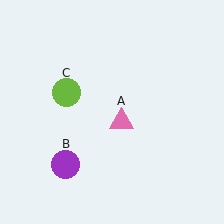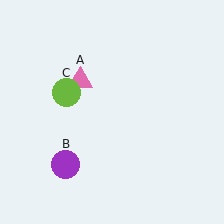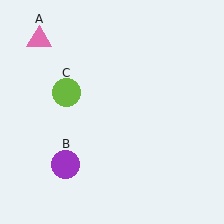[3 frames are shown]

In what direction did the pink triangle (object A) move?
The pink triangle (object A) moved up and to the left.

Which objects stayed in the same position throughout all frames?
Purple circle (object B) and lime circle (object C) remained stationary.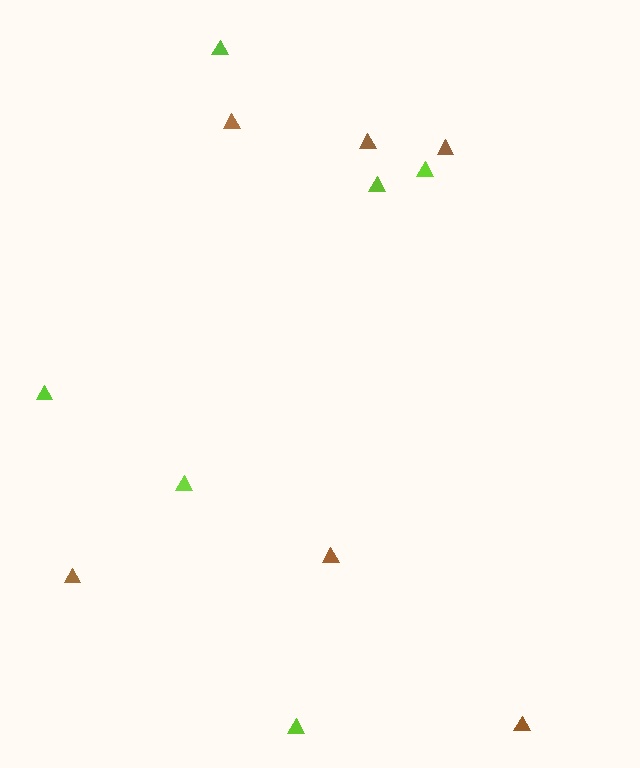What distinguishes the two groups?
There are 2 groups: one group of lime triangles (6) and one group of brown triangles (6).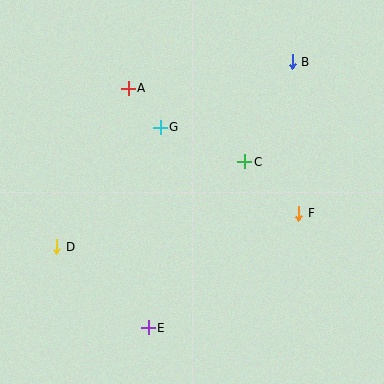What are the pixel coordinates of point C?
Point C is at (245, 162).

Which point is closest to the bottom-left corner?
Point D is closest to the bottom-left corner.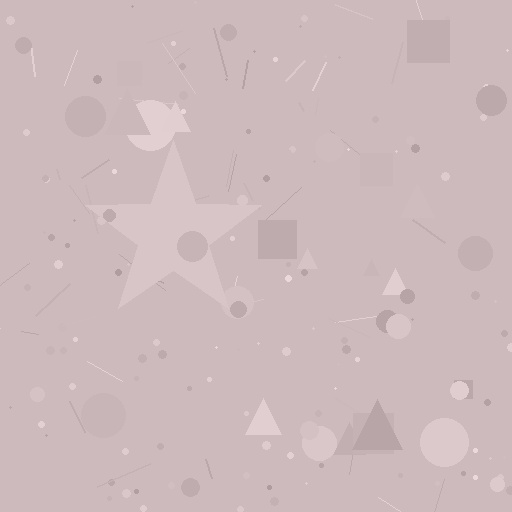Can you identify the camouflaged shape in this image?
The camouflaged shape is a star.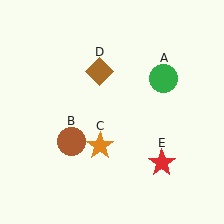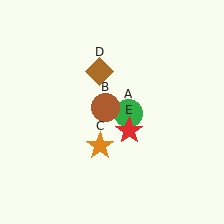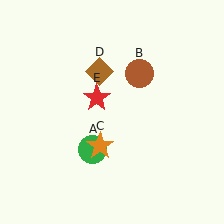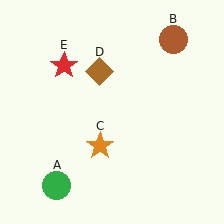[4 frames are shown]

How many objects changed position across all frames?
3 objects changed position: green circle (object A), brown circle (object B), red star (object E).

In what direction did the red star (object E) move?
The red star (object E) moved up and to the left.